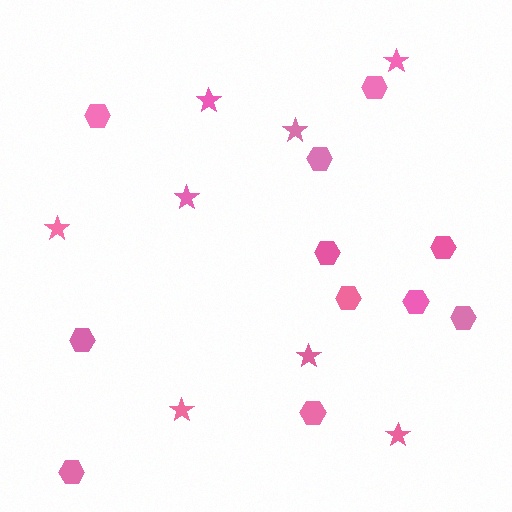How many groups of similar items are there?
There are 2 groups: one group of hexagons (11) and one group of stars (8).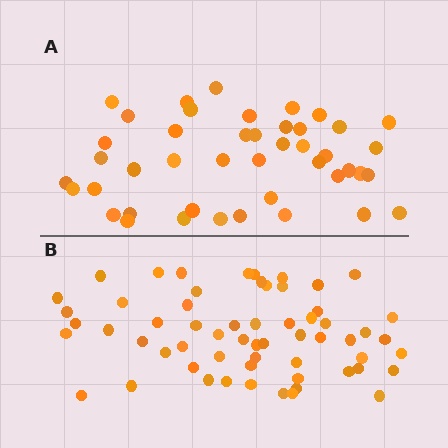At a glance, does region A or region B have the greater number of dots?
Region B (the bottom region) has more dots.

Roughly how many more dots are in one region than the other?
Region B has approximately 15 more dots than region A.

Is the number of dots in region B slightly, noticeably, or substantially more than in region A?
Region B has noticeably more, but not dramatically so. The ratio is roughly 1.4 to 1.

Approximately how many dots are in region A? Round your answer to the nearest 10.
About 40 dots. (The exact count is 44, which rounds to 40.)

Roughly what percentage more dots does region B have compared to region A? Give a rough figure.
About 35% more.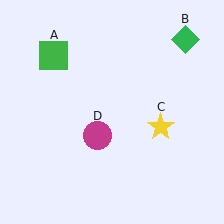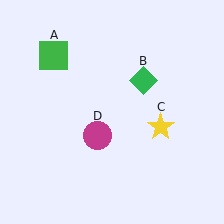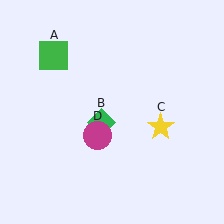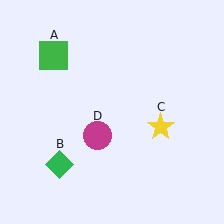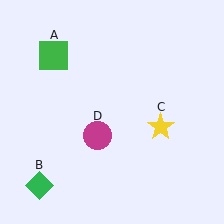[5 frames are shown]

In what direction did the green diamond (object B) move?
The green diamond (object B) moved down and to the left.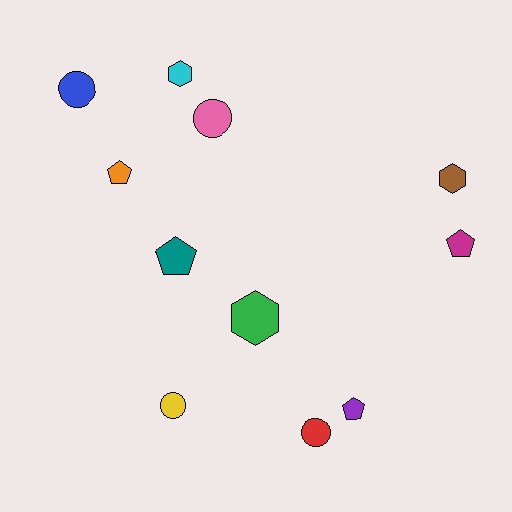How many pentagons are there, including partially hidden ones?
There are 4 pentagons.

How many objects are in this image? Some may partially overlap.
There are 11 objects.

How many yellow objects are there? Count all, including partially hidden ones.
There is 1 yellow object.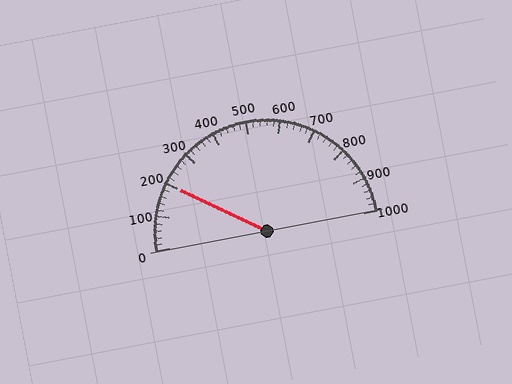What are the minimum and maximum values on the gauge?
The gauge ranges from 0 to 1000.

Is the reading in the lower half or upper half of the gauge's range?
The reading is in the lower half of the range (0 to 1000).